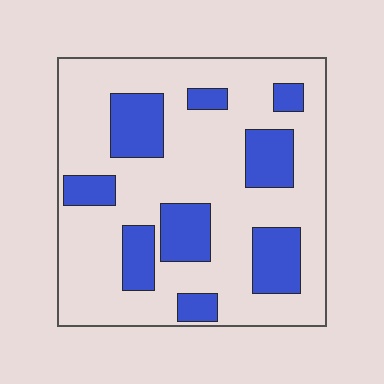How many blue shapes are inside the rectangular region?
9.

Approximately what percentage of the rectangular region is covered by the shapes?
Approximately 25%.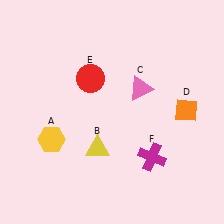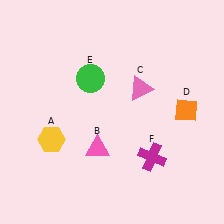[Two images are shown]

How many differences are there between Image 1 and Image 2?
There are 2 differences between the two images.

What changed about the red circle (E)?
In Image 1, E is red. In Image 2, it changed to green.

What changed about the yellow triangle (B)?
In Image 1, B is yellow. In Image 2, it changed to pink.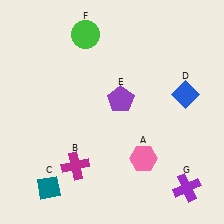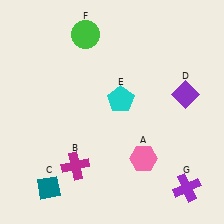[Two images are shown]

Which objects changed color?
D changed from blue to purple. E changed from purple to cyan.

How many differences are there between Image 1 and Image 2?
There are 2 differences between the two images.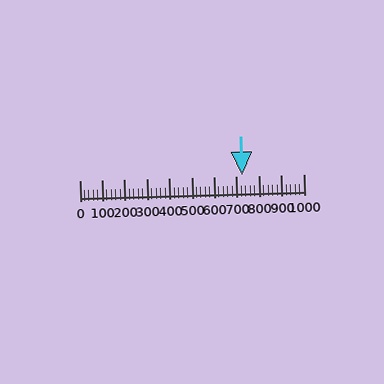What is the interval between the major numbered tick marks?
The major tick marks are spaced 100 units apart.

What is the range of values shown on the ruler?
The ruler shows values from 0 to 1000.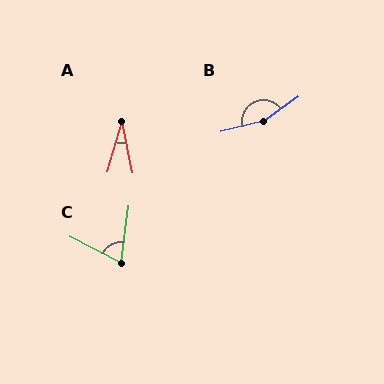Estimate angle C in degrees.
Approximately 70 degrees.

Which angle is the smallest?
A, at approximately 27 degrees.